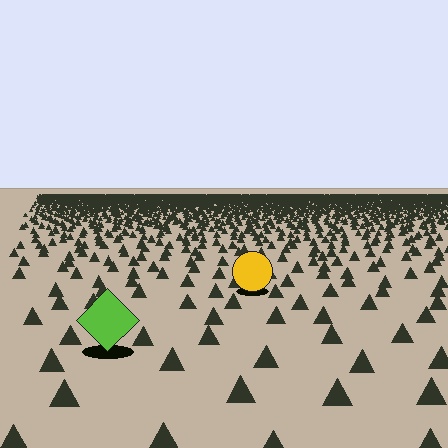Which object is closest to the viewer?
The lime diamond is closest. The texture marks near it are larger and more spread out.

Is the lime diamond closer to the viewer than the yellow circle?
Yes. The lime diamond is closer — you can tell from the texture gradient: the ground texture is coarser near it.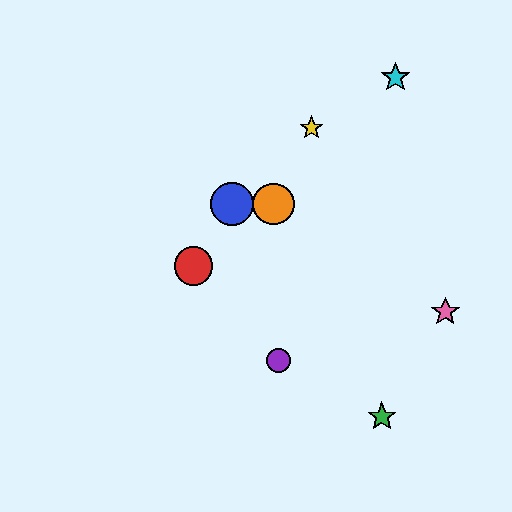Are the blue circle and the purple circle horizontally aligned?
No, the blue circle is at y≈204 and the purple circle is at y≈360.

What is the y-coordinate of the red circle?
The red circle is at y≈266.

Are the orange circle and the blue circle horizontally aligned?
Yes, both are at y≈204.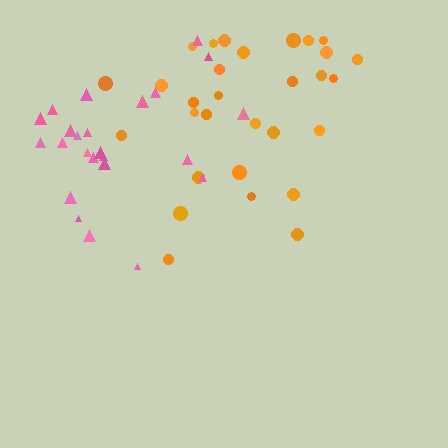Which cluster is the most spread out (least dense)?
Pink.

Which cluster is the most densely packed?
Orange.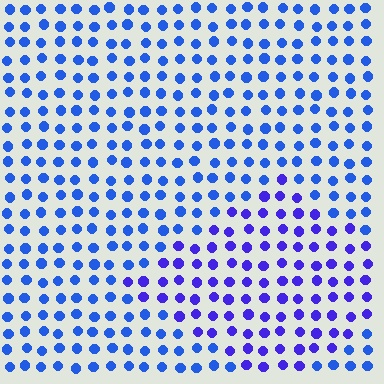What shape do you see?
I see a diamond.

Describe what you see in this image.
The image is filled with small blue elements in a uniform arrangement. A diamond-shaped region is visible where the elements are tinted to a slightly different hue, forming a subtle color boundary.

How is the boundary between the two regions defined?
The boundary is defined purely by a slight shift in hue (about 28 degrees). Spacing, size, and orientation are identical on both sides.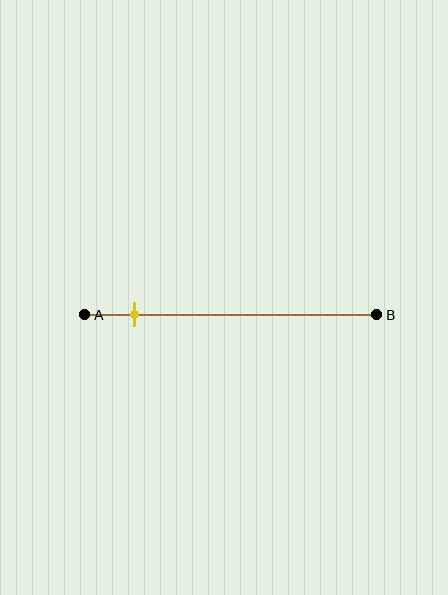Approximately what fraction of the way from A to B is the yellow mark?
The yellow mark is approximately 15% of the way from A to B.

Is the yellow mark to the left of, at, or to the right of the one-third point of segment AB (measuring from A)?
The yellow mark is to the left of the one-third point of segment AB.